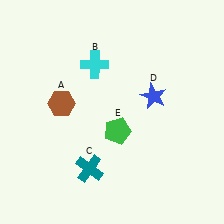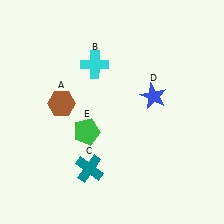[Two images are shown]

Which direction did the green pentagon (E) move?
The green pentagon (E) moved left.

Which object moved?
The green pentagon (E) moved left.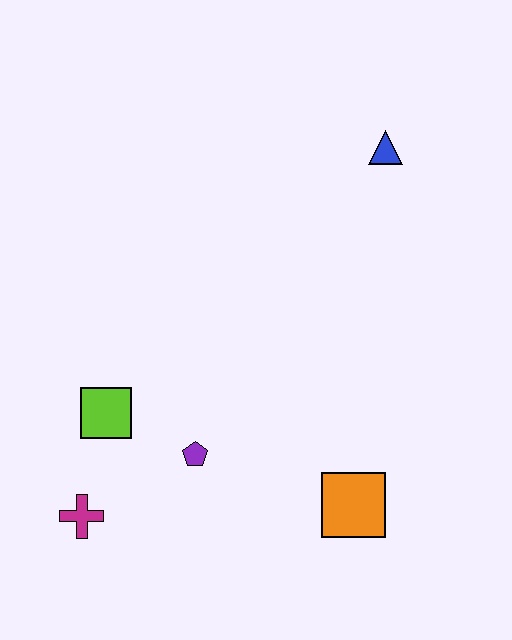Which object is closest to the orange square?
The purple pentagon is closest to the orange square.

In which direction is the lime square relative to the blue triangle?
The lime square is to the left of the blue triangle.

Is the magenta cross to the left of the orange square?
Yes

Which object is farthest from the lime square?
The blue triangle is farthest from the lime square.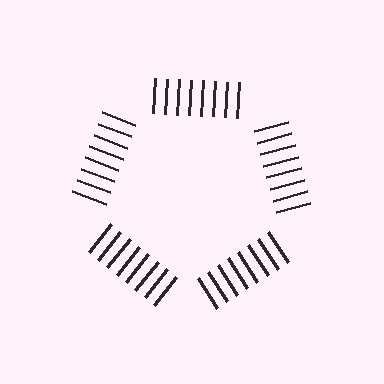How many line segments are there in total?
40 — 8 along each of the 5 edges.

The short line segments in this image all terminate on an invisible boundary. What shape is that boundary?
An illusory pentagon — the line segments terminate on its edges but no continuous stroke is drawn.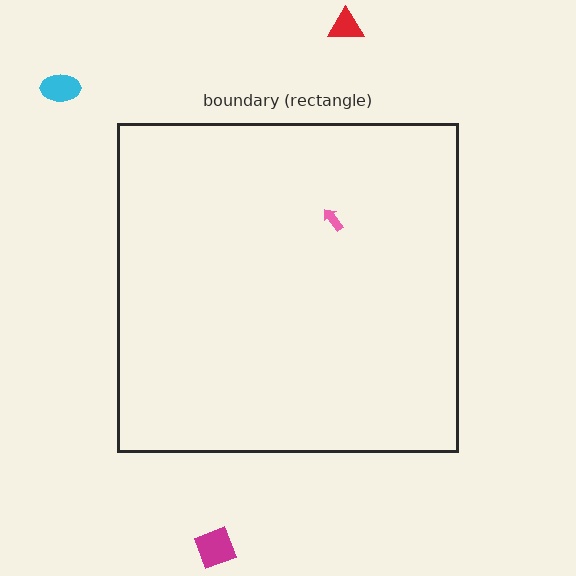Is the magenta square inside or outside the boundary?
Outside.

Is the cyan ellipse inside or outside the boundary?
Outside.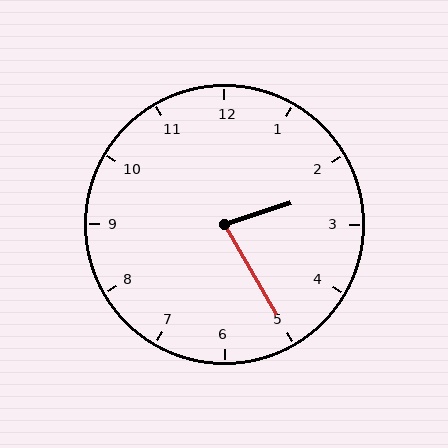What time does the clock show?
2:25.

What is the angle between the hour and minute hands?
Approximately 78 degrees.